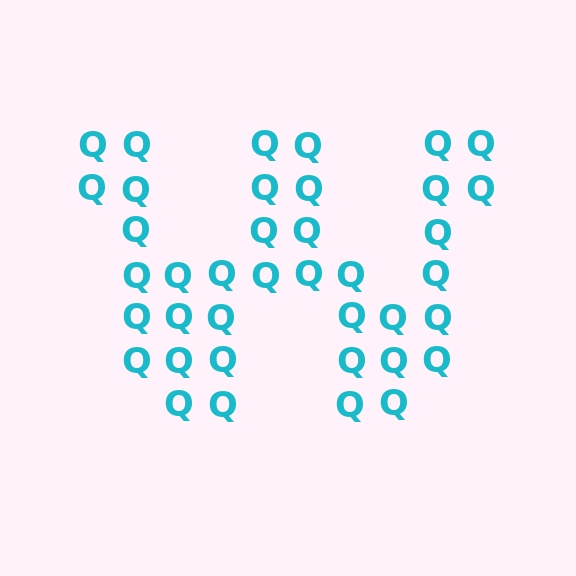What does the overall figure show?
The overall figure shows the letter W.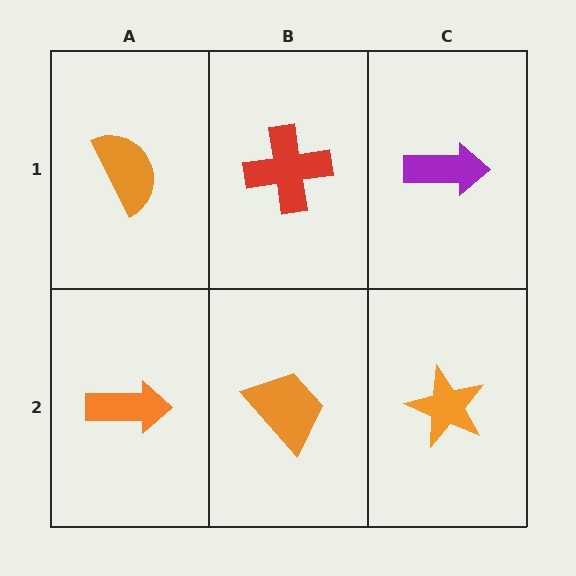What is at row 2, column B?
An orange trapezoid.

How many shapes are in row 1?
3 shapes.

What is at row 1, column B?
A red cross.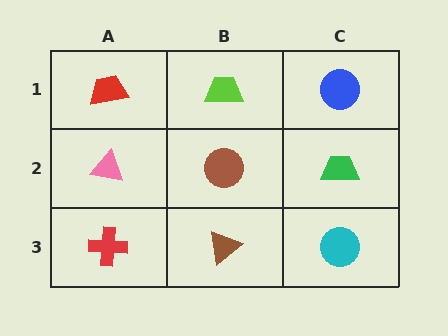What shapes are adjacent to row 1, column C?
A green trapezoid (row 2, column C), a lime trapezoid (row 1, column B).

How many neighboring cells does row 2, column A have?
3.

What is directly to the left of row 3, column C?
A brown triangle.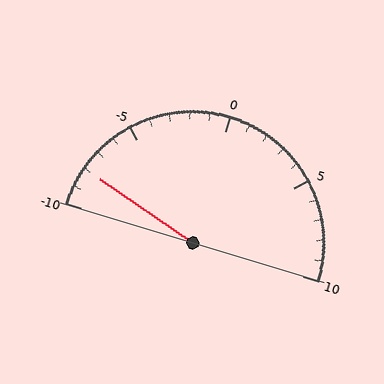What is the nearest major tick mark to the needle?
The nearest major tick mark is -10.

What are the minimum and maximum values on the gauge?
The gauge ranges from -10 to 10.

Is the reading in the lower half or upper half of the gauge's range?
The reading is in the lower half of the range (-10 to 10).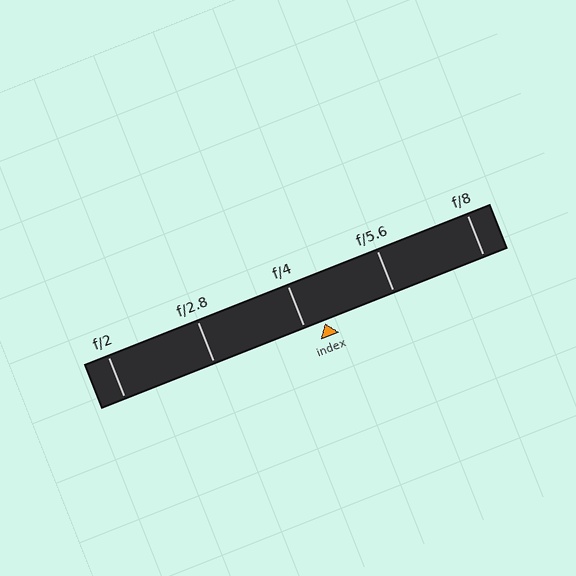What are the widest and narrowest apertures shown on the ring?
The widest aperture shown is f/2 and the narrowest is f/8.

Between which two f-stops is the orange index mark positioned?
The index mark is between f/4 and f/5.6.